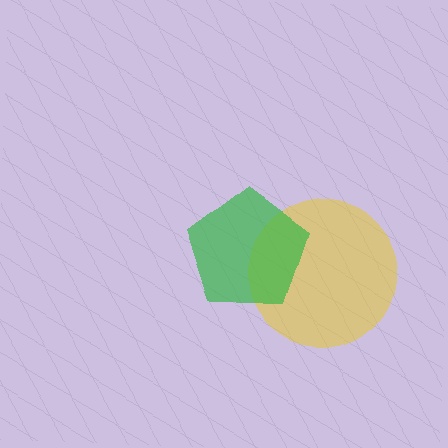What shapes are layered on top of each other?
The layered shapes are: a yellow circle, a green pentagon.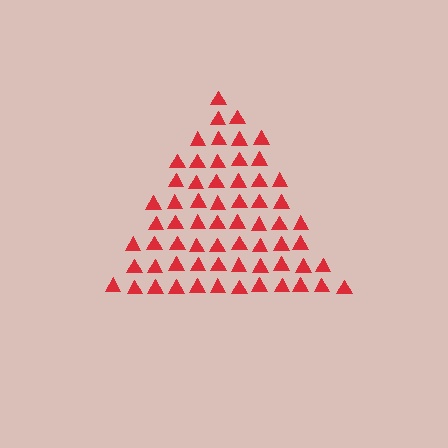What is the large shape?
The large shape is a triangle.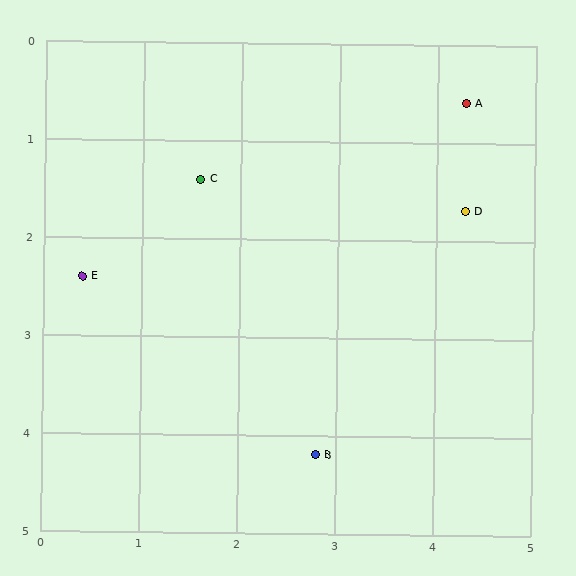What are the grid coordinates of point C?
Point C is at approximately (1.6, 1.4).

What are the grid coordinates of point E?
Point E is at approximately (0.4, 2.4).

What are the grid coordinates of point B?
Point B is at approximately (2.8, 4.2).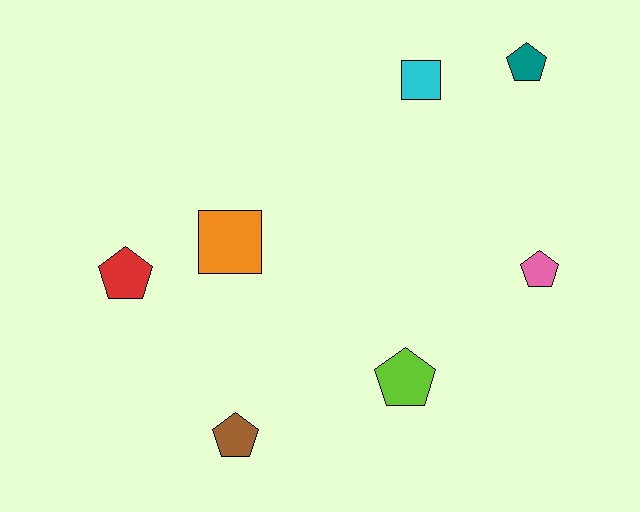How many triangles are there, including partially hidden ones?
There are no triangles.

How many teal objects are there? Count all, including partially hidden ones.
There is 1 teal object.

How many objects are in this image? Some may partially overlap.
There are 7 objects.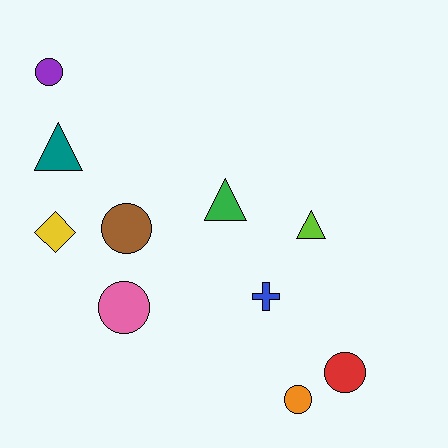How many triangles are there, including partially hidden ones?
There are 3 triangles.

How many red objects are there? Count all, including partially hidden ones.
There is 1 red object.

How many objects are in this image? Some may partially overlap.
There are 10 objects.